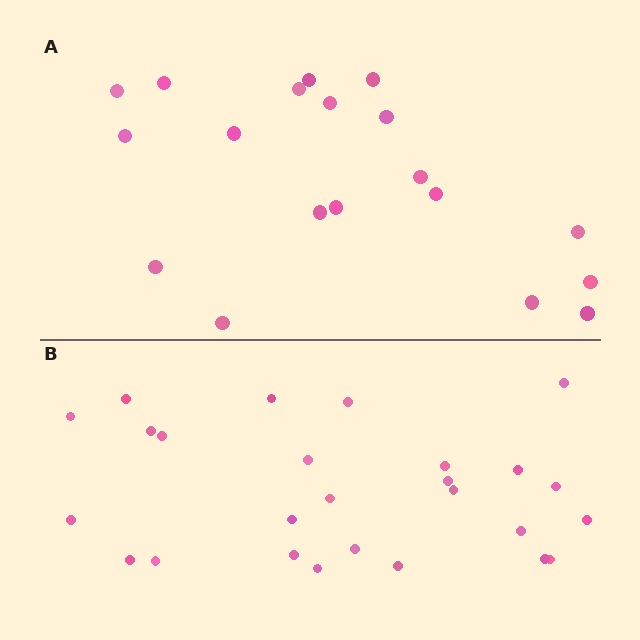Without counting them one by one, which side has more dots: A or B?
Region B (the bottom region) has more dots.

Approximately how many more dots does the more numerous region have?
Region B has roughly 8 or so more dots than region A.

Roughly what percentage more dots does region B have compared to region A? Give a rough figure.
About 35% more.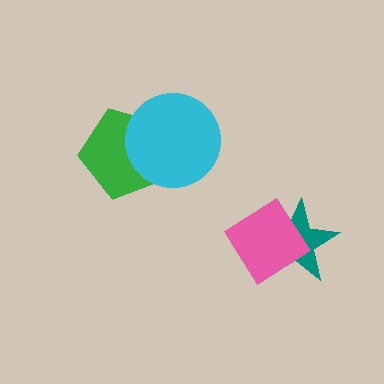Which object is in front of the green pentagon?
The cyan circle is in front of the green pentagon.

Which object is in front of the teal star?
The pink diamond is in front of the teal star.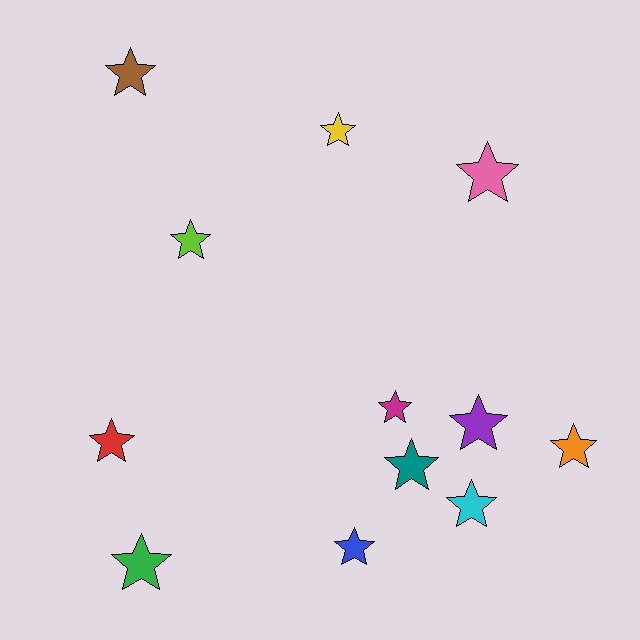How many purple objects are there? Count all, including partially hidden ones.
There is 1 purple object.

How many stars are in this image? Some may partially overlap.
There are 12 stars.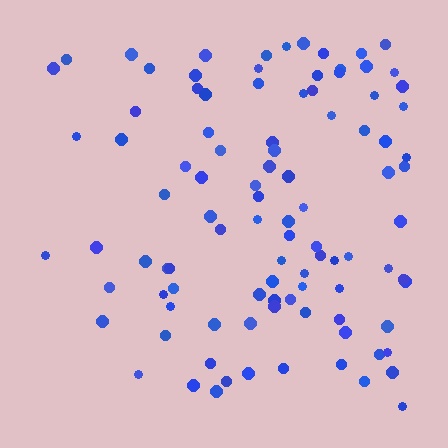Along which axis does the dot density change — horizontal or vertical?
Horizontal.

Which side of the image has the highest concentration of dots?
The right.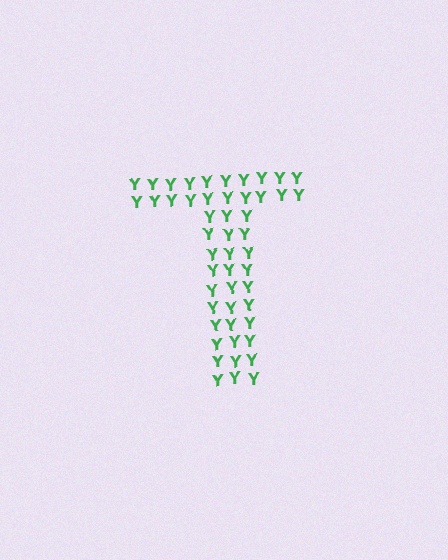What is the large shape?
The large shape is the letter T.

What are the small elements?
The small elements are letter Y's.